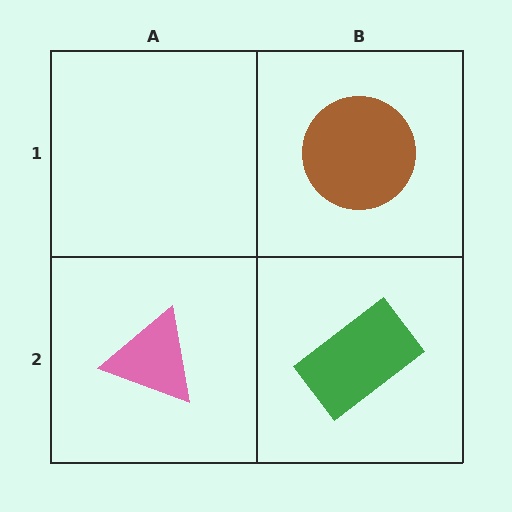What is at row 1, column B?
A brown circle.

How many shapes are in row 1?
1 shape.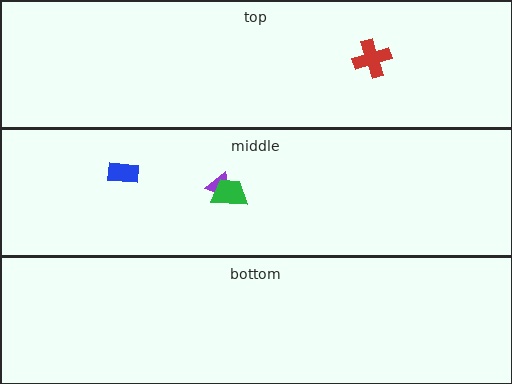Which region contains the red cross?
The top region.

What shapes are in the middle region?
The blue rectangle, the purple triangle, the green trapezoid.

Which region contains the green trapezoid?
The middle region.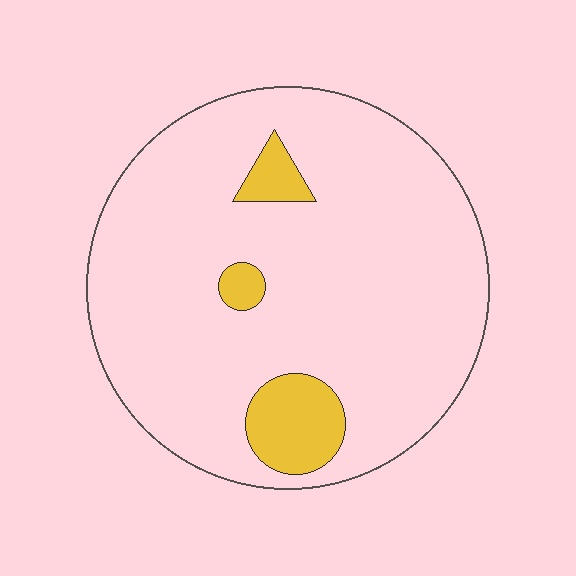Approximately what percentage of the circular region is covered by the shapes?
Approximately 10%.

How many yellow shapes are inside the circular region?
3.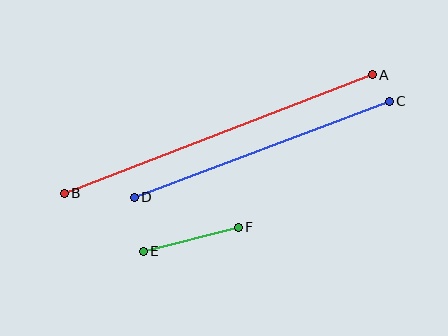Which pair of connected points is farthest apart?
Points A and B are farthest apart.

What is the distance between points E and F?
The distance is approximately 98 pixels.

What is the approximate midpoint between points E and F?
The midpoint is at approximately (191, 239) pixels.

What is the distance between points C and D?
The distance is approximately 273 pixels.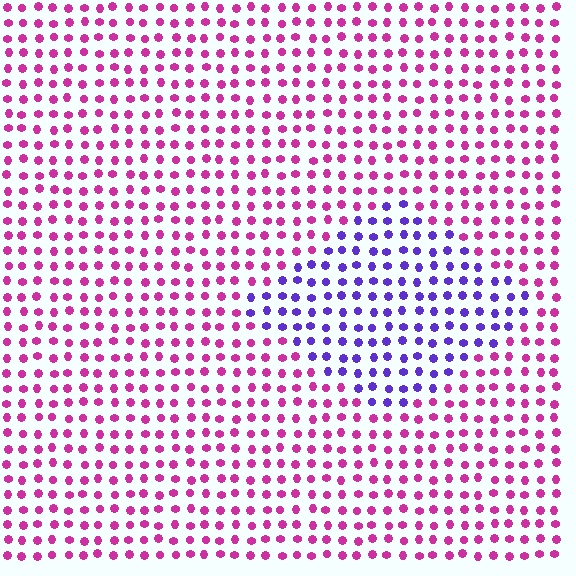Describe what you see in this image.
The image is filled with small magenta elements in a uniform arrangement. A diamond-shaped region is visible where the elements are tinted to a slightly different hue, forming a subtle color boundary.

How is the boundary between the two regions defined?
The boundary is defined purely by a slight shift in hue (about 59 degrees). Spacing, size, and orientation are identical on both sides.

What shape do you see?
I see a diamond.